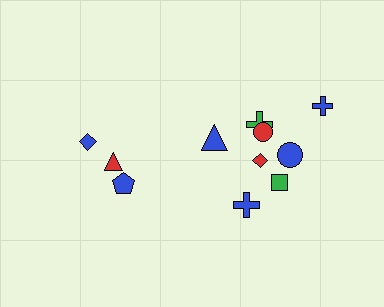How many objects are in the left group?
There are 3 objects.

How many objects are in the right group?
There are 8 objects.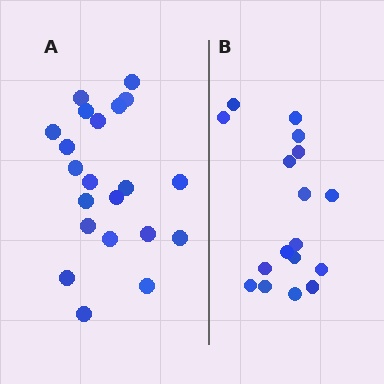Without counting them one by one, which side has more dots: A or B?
Region A (the left region) has more dots.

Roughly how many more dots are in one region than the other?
Region A has about 4 more dots than region B.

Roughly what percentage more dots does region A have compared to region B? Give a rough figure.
About 25% more.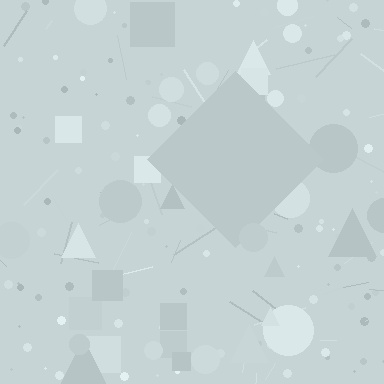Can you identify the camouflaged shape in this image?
The camouflaged shape is a diamond.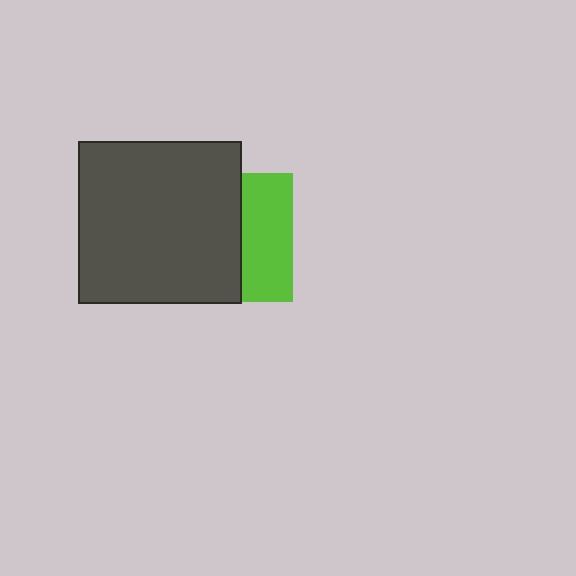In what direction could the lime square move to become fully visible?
The lime square could move right. That would shift it out from behind the dark gray square entirely.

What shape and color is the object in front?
The object in front is a dark gray square.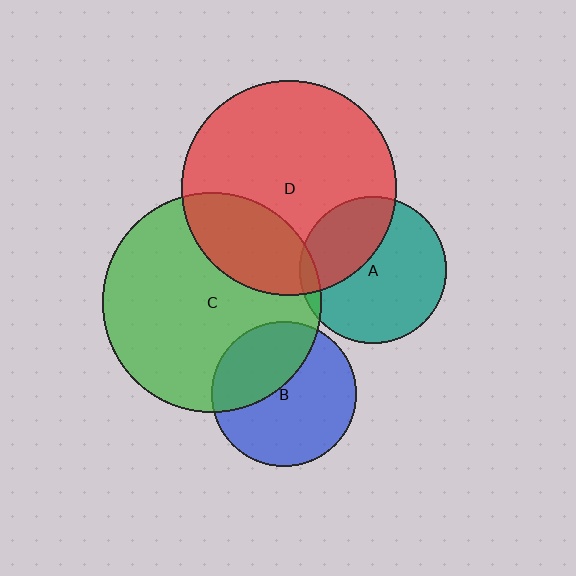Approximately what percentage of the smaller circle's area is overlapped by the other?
Approximately 25%.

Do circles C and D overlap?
Yes.